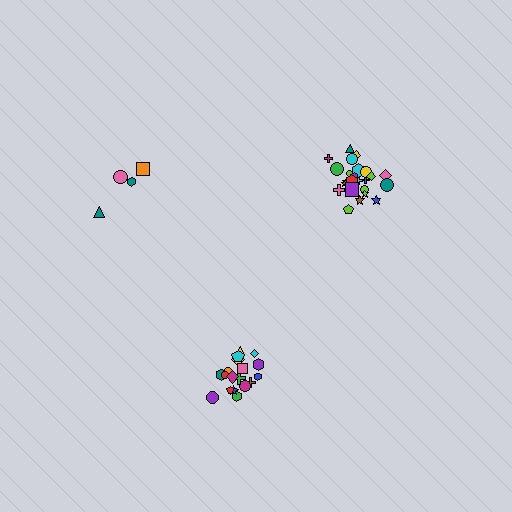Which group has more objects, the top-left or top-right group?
The top-right group.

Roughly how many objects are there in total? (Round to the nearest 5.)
Roughly 45 objects in total.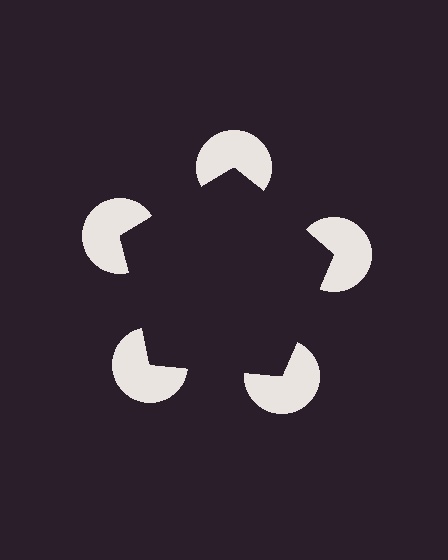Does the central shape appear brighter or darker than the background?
It typically appears slightly darker than the background, even though no actual brightness change is drawn.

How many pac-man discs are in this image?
There are 5 — one at each vertex of the illusory pentagon.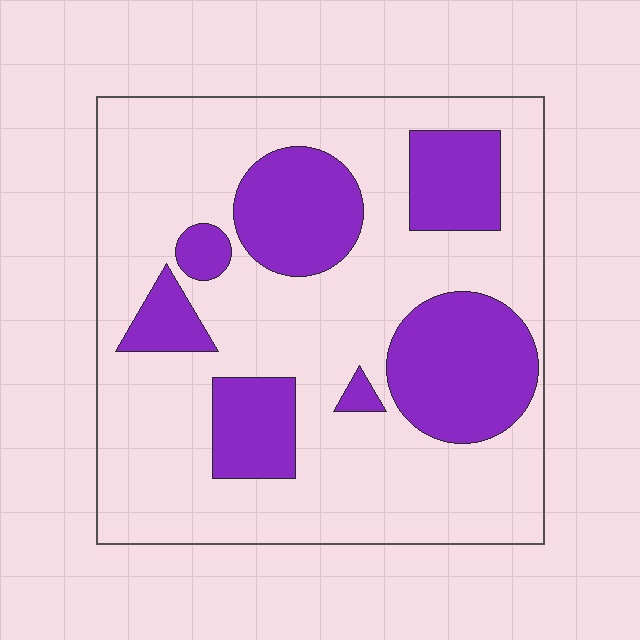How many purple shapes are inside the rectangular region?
7.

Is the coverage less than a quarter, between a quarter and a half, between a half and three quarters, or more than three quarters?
Between a quarter and a half.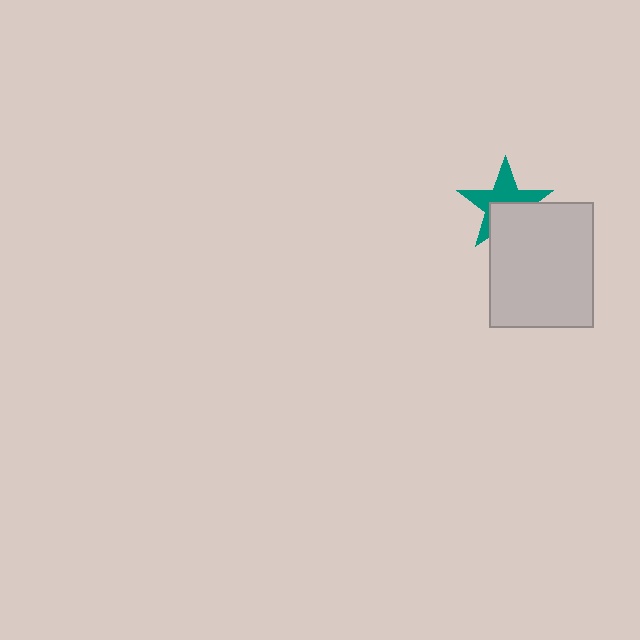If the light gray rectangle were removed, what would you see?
You would see the complete teal star.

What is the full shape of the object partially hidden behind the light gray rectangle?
The partially hidden object is a teal star.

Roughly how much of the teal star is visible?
About half of it is visible (roughly 58%).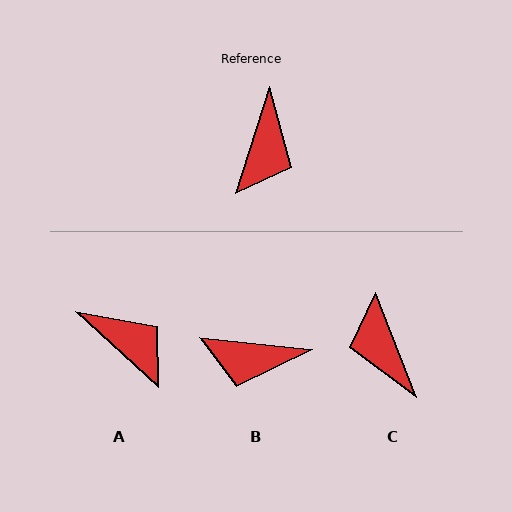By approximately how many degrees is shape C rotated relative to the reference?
Approximately 141 degrees clockwise.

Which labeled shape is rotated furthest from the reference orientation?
C, about 141 degrees away.